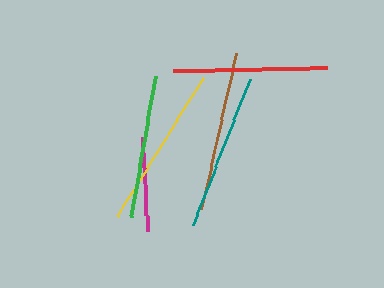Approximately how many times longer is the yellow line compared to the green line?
The yellow line is approximately 1.1 times the length of the green line.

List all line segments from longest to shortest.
From longest to shortest: yellow, brown, teal, red, green, magenta.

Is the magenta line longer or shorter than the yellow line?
The yellow line is longer than the magenta line.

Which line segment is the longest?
The yellow line is the longest at approximately 164 pixels.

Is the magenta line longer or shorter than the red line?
The red line is longer than the magenta line.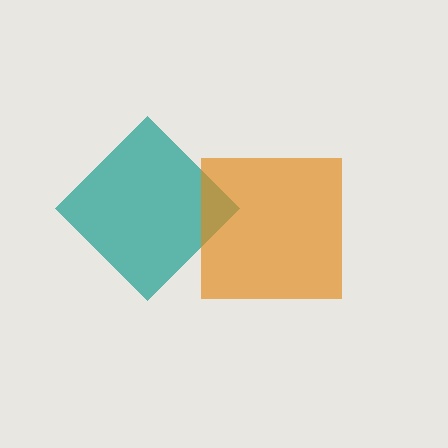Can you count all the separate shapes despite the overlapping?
Yes, there are 2 separate shapes.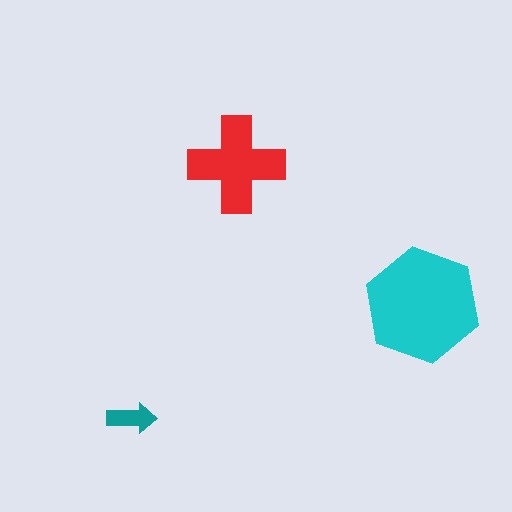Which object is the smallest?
The teal arrow.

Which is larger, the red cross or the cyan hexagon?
The cyan hexagon.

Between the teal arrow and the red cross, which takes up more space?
The red cross.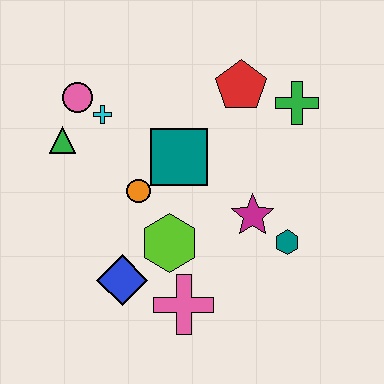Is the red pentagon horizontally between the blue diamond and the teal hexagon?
Yes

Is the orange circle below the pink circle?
Yes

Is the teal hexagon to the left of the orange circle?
No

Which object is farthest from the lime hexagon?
The green cross is farthest from the lime hexagon.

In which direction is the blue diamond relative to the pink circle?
The blue diamond is below the pink circle.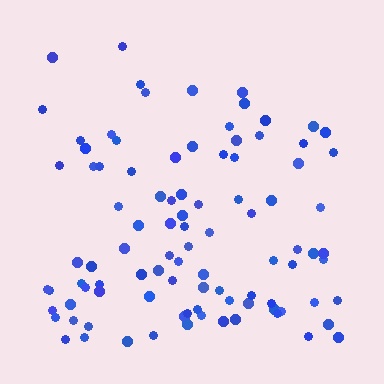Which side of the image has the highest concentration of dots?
The bottom.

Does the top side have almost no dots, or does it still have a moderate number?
Still a moderate number, just noticeably fewer than the bottom.